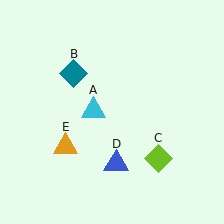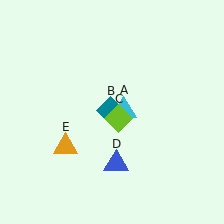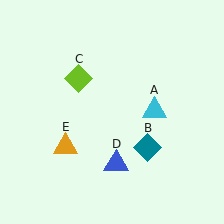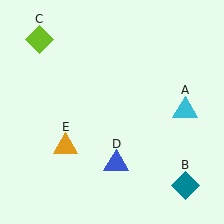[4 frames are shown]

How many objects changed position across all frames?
3 objects changed position: cyan triangle (object A), teal diamond (object B), lime diamond (object C).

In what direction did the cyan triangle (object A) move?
The cyan triangle (object A) moved right.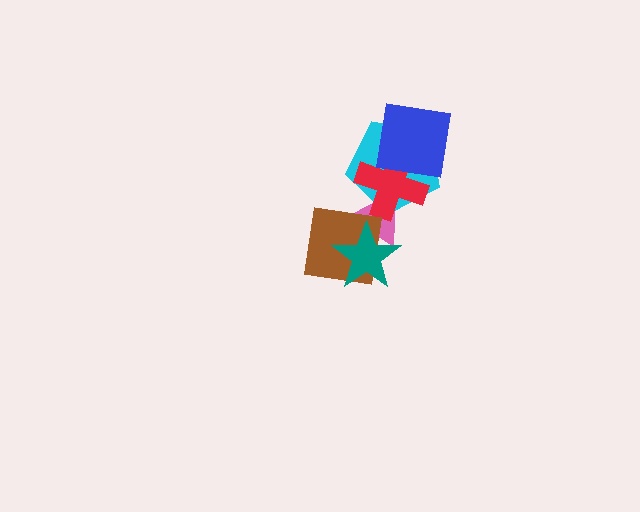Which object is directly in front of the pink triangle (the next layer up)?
The cyan pentagon is directly in front of the pink triangle.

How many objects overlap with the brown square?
2 objects overlap with the brown square.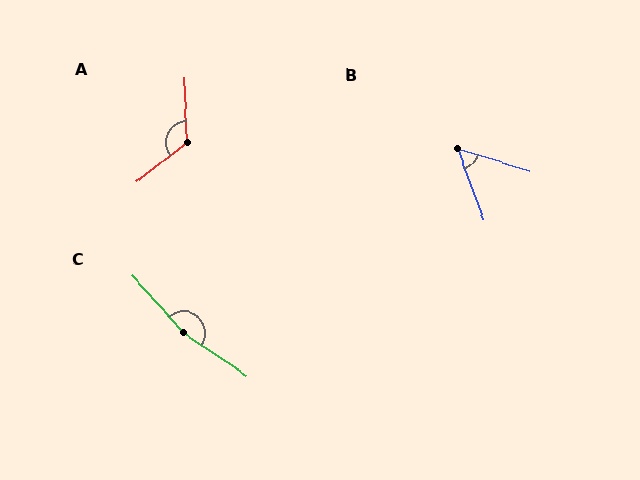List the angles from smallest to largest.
B (53°), A (126°), C (166°).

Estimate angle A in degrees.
Approximately 126 degrees.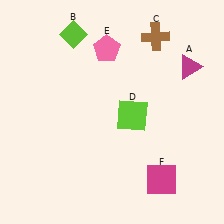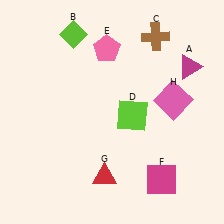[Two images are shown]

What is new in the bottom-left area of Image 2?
A red triangle (G) was added in the bottom-left area of Image 2.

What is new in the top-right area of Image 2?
A pink square (H) was added in the top-right area of Image 2.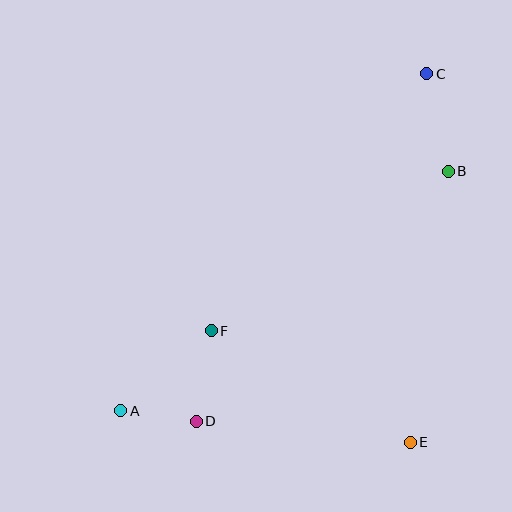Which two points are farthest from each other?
Points A and C are farthest from each other.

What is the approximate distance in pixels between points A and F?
The distance between A and F is approximately 121 pixels.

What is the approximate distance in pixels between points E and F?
The distance between E and F is approximately 228 pixels.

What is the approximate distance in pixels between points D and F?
The distance between D and F is approximately 92 pixels.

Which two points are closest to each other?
Points A and D are closest to each other.